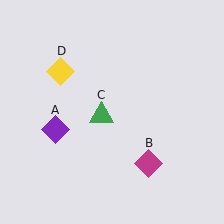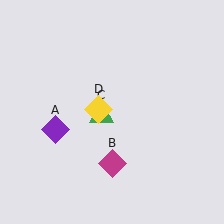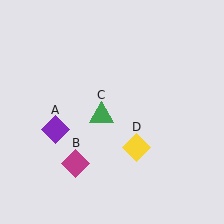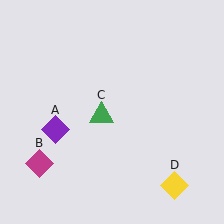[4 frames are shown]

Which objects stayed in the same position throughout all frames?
Purple diamond (object A) and green triangle (object C) remained stationary.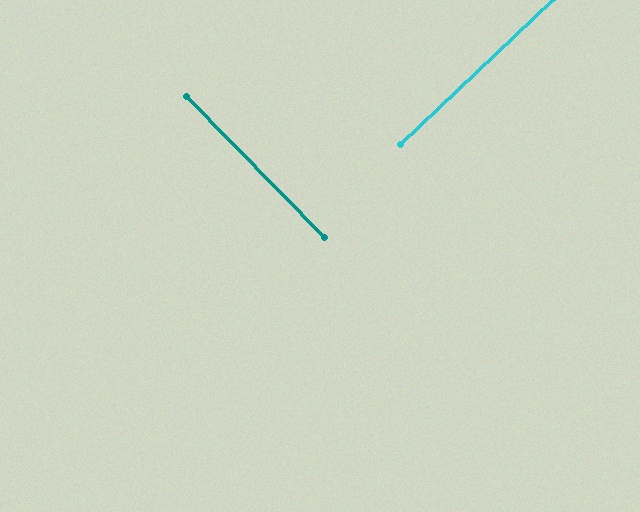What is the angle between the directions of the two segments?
Approximately 89 degrees.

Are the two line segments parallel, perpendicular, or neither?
Perpendicular — they meet at approximately 89°.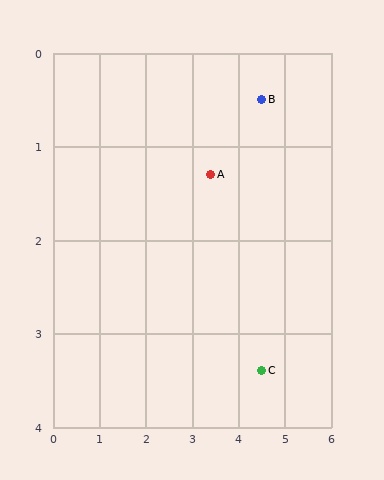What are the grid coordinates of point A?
Point A is at approximately (3.4, 1.3).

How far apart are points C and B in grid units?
Points C and B are about 2.9 grid units apart.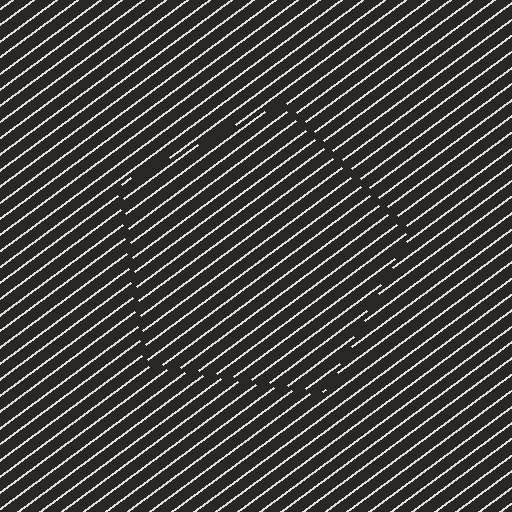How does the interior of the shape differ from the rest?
The interior of the shape contains the same grating, shifted by half a period — the contour is defined by the phase discontinuity where line-ends from the inner and outer gratings abut.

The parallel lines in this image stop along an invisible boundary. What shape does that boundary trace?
An illusory pentagon. The interior of the shape contains the same grating, shifted by half a period — the contour is defined by the phase discontinuity where line-ends from the inner and outer gratings abut.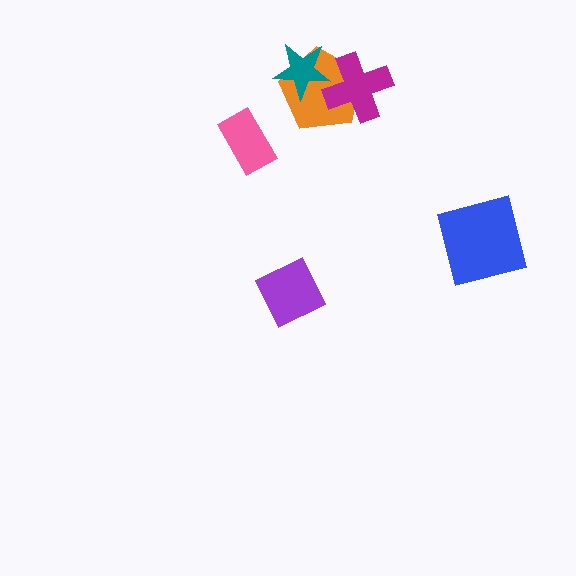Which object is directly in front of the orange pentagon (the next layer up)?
The teal star is directly in front of the orange pentagon.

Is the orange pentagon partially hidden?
Yes, it is partially covered by another shape.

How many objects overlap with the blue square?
0 objects overlap with the blue square.